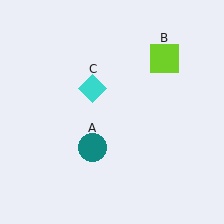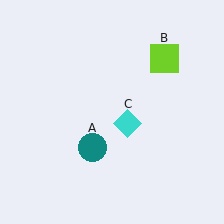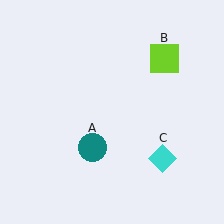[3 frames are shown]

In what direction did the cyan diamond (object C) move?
The cyan diamond (object C) moved down and to the right.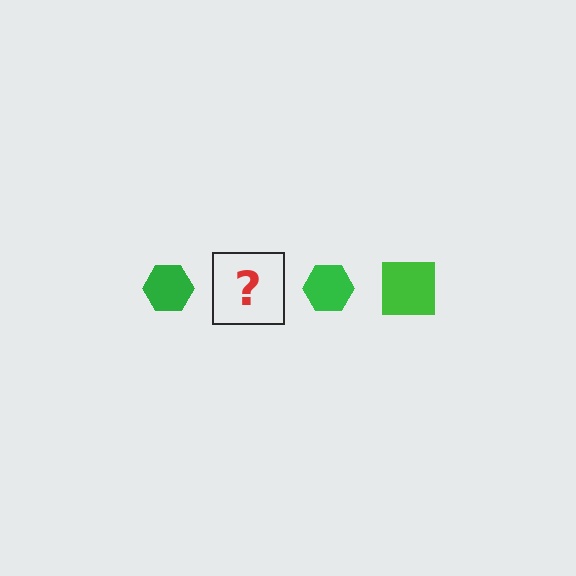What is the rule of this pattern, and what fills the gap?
The rule is that the pattern cycles through hexagon, square shapes in green. The gap should be filled with a green square.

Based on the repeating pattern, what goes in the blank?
The blank should be a green square.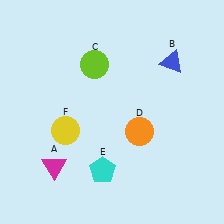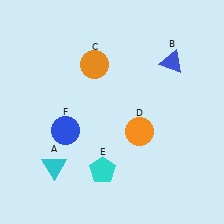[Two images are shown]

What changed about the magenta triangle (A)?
In Image 1, A is magenta. In Image 2, it changed to cyan.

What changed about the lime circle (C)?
In Image 1, C is lime. In Image 2, it changed to orange.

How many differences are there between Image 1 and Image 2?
There are 3 differences between the two images.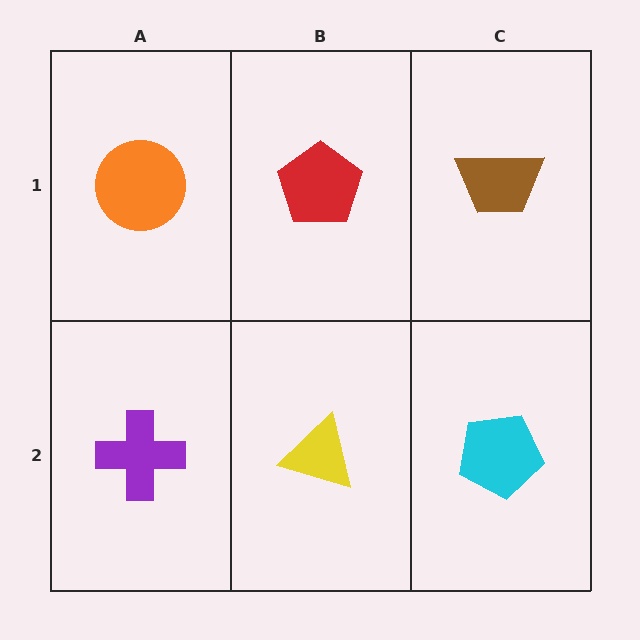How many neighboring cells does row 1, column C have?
2.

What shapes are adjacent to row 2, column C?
A brown trapezoid (row 1, column C), a yellow triangle (row 2, column B).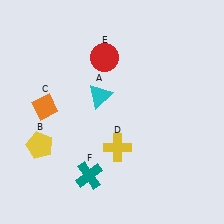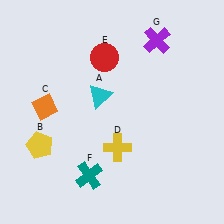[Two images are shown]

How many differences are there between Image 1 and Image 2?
There is 1 difference between the two images.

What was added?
A purple cross (G) was added in Image 2.